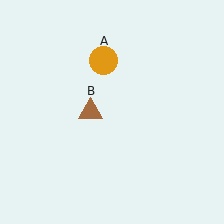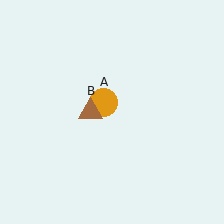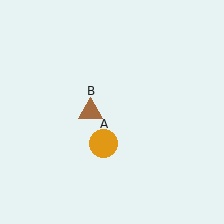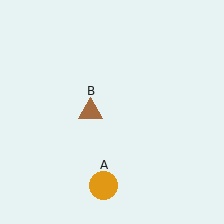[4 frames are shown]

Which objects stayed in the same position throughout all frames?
Brown triangle (object B) remained stationary.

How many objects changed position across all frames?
1 object changed position: orange circle (object A).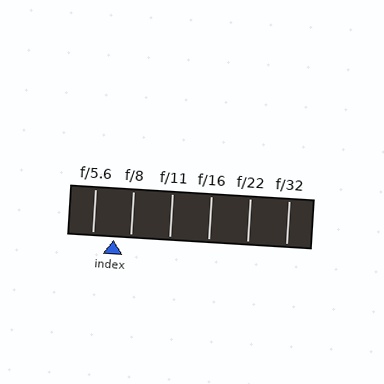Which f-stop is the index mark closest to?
The index mark is closest to f/8.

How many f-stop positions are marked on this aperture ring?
There are 6 f-stop positions marked.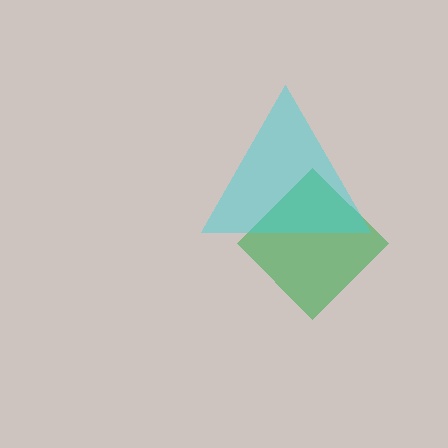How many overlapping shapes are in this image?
There are 2 overlapping shapes in the image.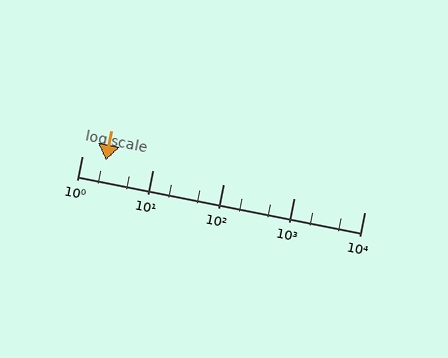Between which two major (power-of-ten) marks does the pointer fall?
The pointer is between 1 and 10.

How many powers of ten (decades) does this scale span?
The scale spans 4 decades, from 1 to 10000.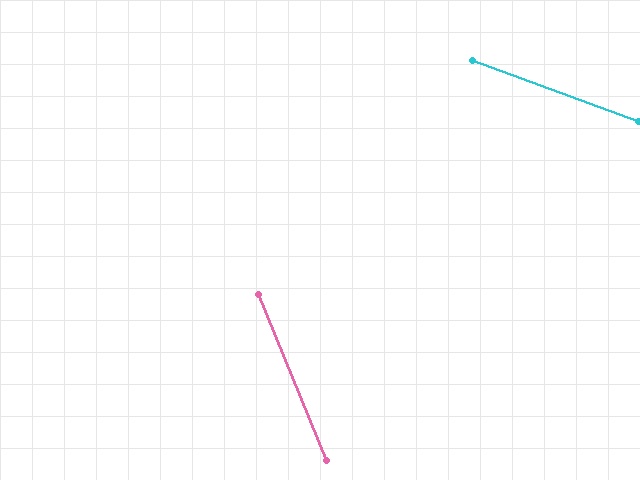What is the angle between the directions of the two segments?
Approximately 48 degrees.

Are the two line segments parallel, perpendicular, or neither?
Neither parallel nor perpendicular — they differ by about 48°.